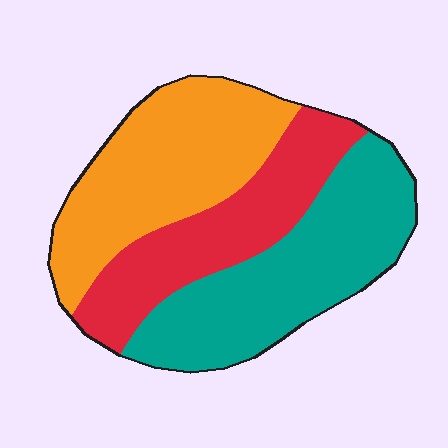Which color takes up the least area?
Red, at roughly 25%.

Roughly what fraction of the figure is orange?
Orange covers around 35% of the figure.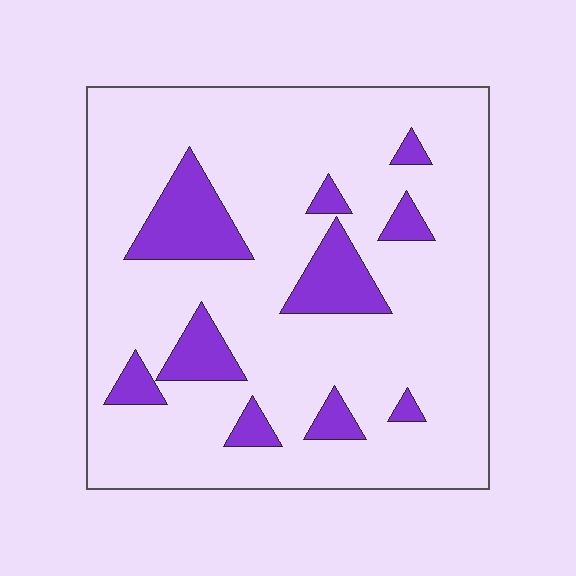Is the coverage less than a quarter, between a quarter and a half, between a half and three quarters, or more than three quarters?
Less than a quarter.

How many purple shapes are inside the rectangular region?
10.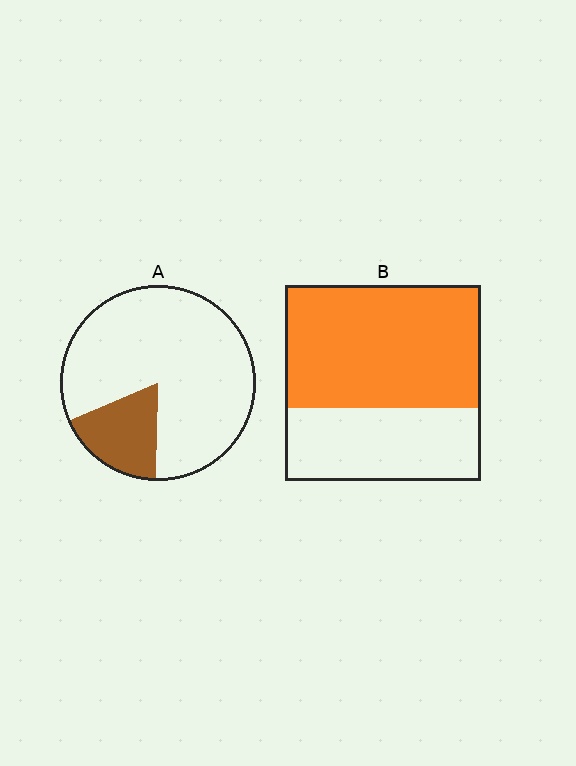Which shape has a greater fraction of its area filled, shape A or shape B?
Shape B.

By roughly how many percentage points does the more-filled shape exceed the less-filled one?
By roughly 45 percentage points (B over A).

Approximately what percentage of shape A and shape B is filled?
A is approximately 20% and B is approximately 65%.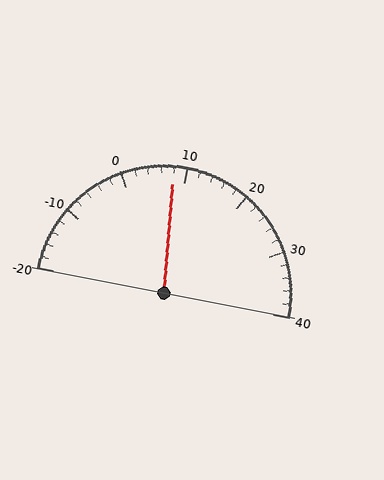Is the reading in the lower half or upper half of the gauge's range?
The reading is in the lower half of the range (-20 to 40).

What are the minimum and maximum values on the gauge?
The gauge ranges from -20 to 40.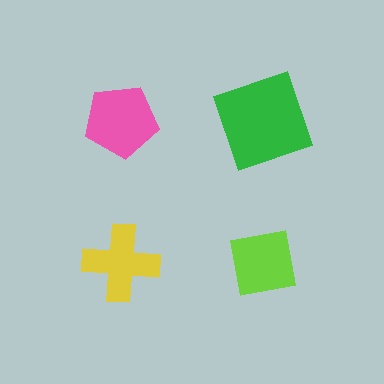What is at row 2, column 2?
A lime square.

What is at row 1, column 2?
A green square.